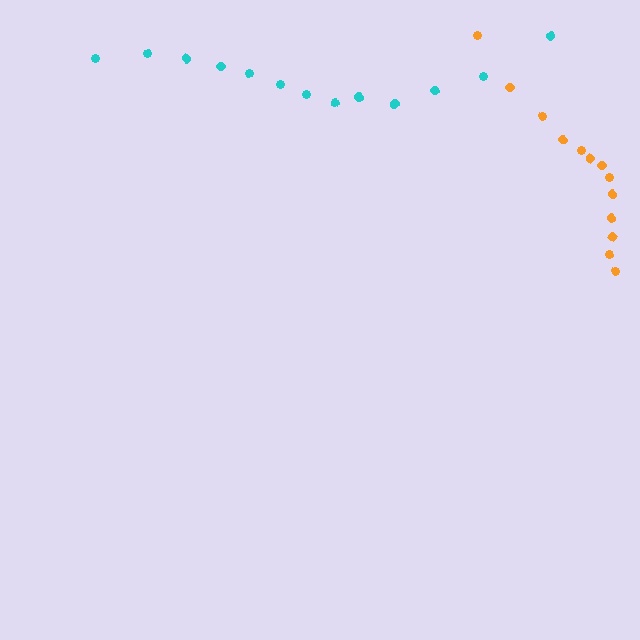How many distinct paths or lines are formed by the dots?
There are 2 distinct paths.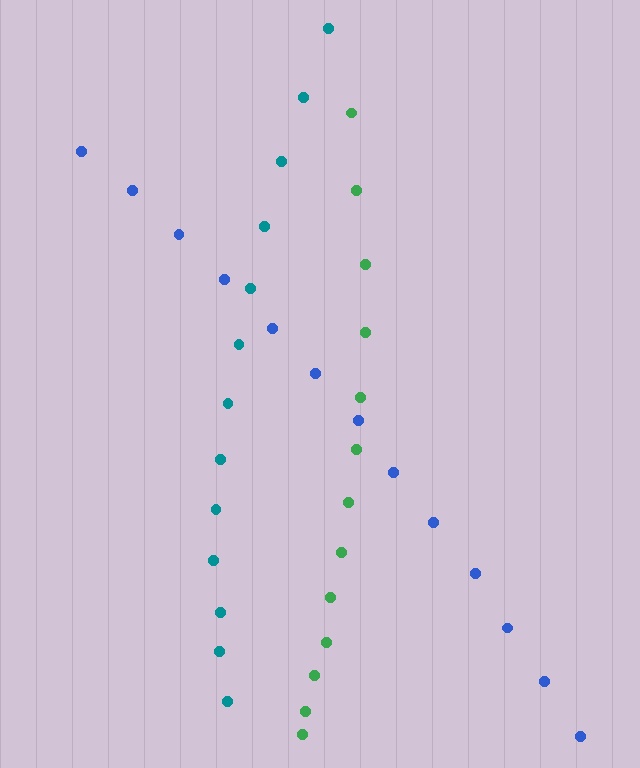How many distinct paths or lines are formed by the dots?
There are 3 distinct paths.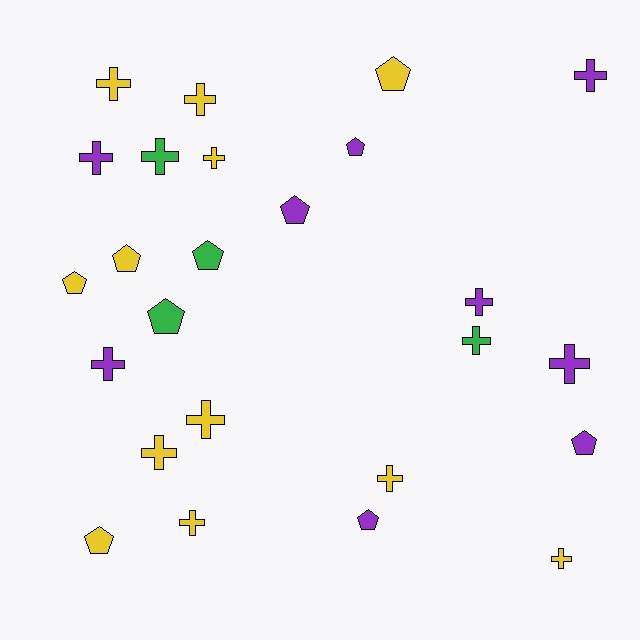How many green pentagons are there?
There are 2 green pentagons.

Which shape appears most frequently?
Cross, with 15 objects.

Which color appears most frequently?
Yellow, with 12 objects.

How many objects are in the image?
There are 25 objects.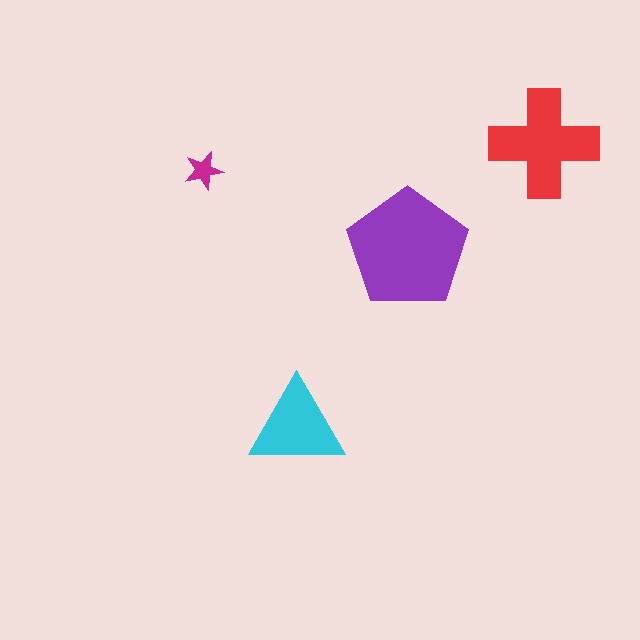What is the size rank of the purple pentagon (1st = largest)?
1st.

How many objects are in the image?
There are 4 objects in the image.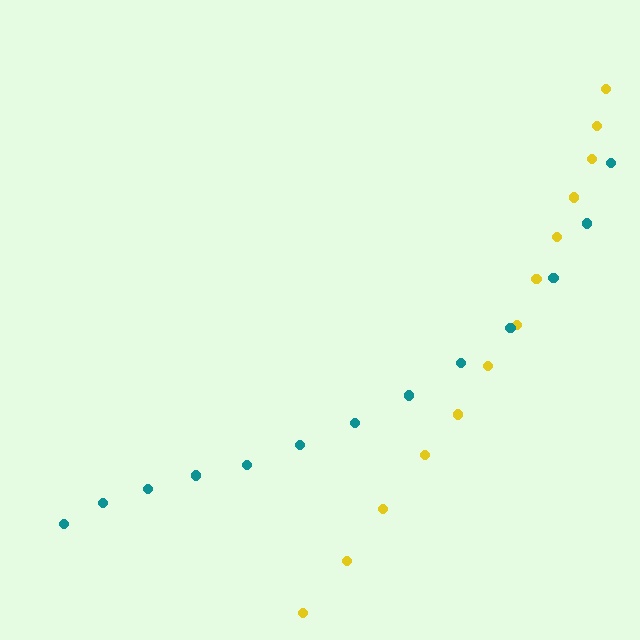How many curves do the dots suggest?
There are 2 distinct paths.